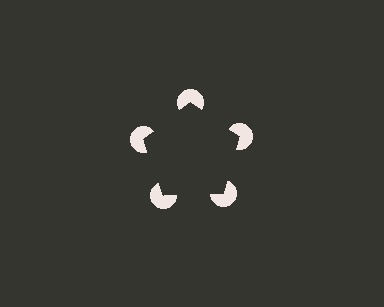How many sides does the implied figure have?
5 sides.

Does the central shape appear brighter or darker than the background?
It typically appears slightly darker than the background, even though no actual brightness change is drawn.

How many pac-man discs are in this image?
There are 5 — one at each vertex of the illusory pentagon.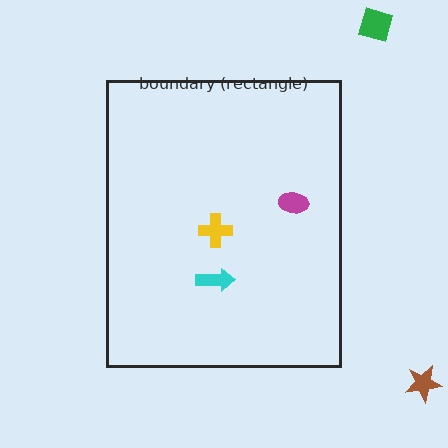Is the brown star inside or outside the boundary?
Outside.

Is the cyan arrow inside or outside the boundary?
Inside.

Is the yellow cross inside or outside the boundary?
Inside.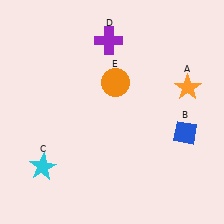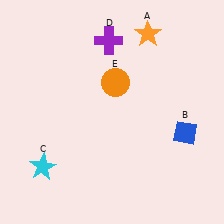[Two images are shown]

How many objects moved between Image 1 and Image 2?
1 object moved between the two images.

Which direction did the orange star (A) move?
The orange star (A) moved up.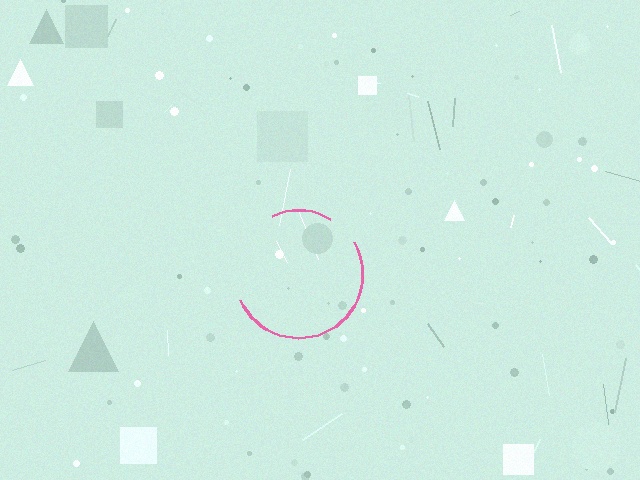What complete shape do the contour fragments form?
The contour fragments form a circle.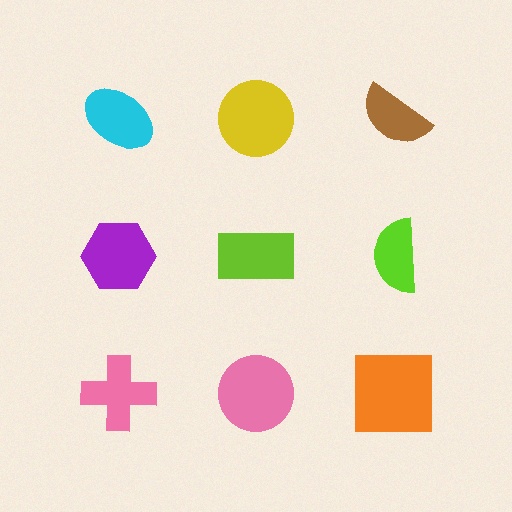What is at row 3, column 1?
A pink cross.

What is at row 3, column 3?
An orange square.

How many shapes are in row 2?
3 shapes.